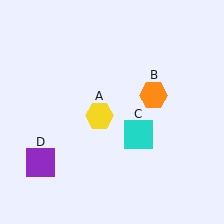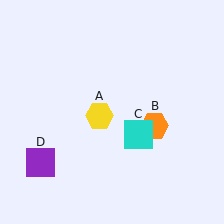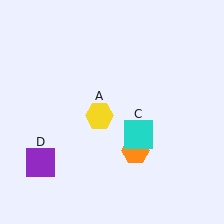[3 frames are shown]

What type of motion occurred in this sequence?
The orange hexagon (object B) rotated clockwise around the center of the scene.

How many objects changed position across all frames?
1 object changed position: orange hexagon (object B).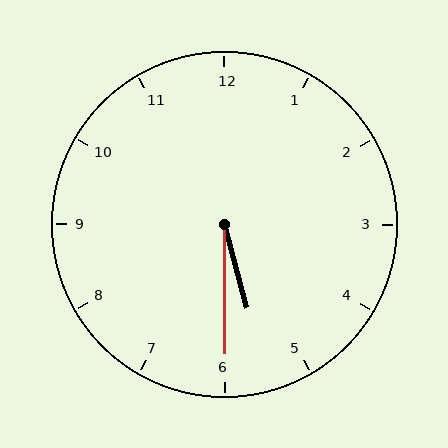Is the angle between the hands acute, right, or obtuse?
It is acute.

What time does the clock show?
5:30.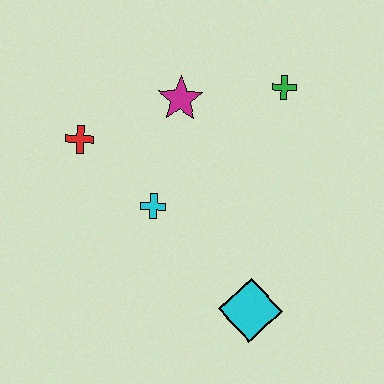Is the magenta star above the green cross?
No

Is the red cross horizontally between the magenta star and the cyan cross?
No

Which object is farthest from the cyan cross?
The green cross is farthest from the cyan cross.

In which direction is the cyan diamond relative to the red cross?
The cyan diamond is to the right of the red cross.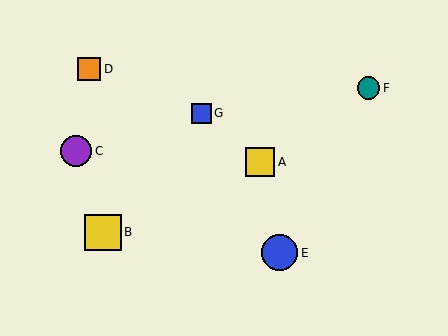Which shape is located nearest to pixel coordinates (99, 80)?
The orange square (labeled D) at (89, 69) is nearest to that location.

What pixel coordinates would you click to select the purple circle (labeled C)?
Click at (76, 151) to select the purple circle C.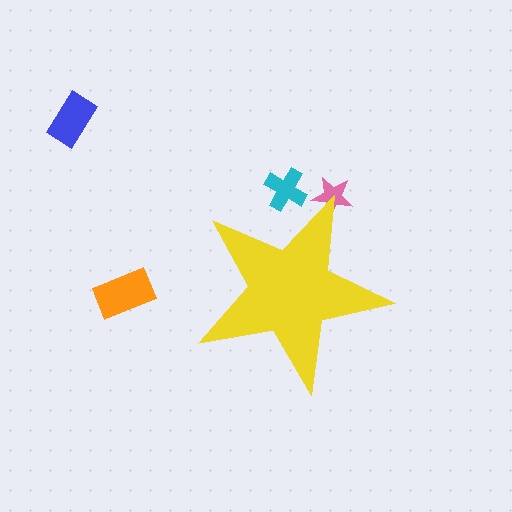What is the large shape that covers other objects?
A yellow star.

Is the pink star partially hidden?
Yes, the pink star is partially hidden behind the yellow star.